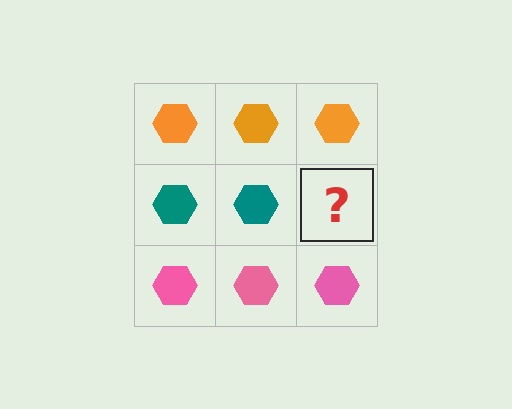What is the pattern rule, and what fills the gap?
The rule is that each row has a consistent color. The gap should be filled with a teal hexagon.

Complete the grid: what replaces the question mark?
The question mark should be replaced with a teal hexagon.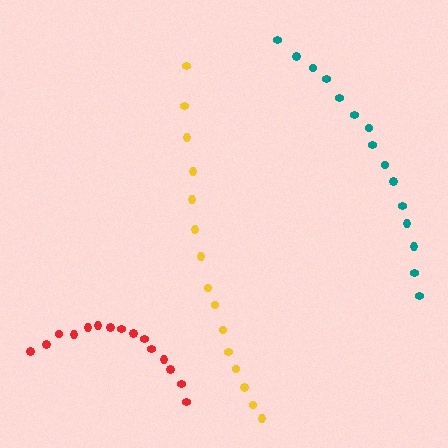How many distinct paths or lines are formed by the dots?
There are 3 distinct paths.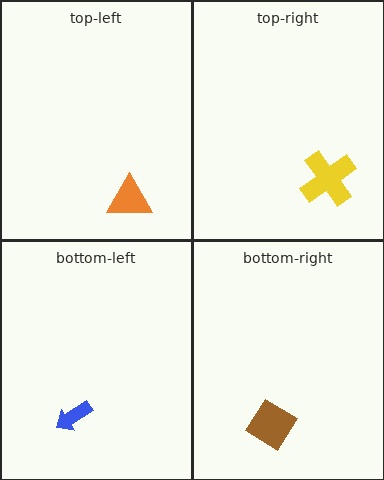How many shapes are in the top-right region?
1.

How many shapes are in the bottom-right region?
1.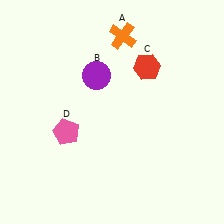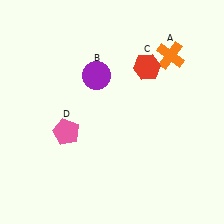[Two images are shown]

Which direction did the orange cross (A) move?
The orange cross (A) moved right.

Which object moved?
The orange cross (A) moved right.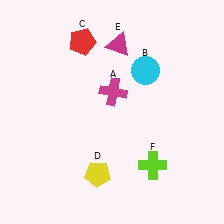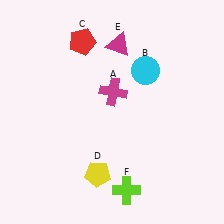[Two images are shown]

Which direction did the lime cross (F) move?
The lime cross (F) moved left.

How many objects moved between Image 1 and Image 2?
1 object moved between the two images.